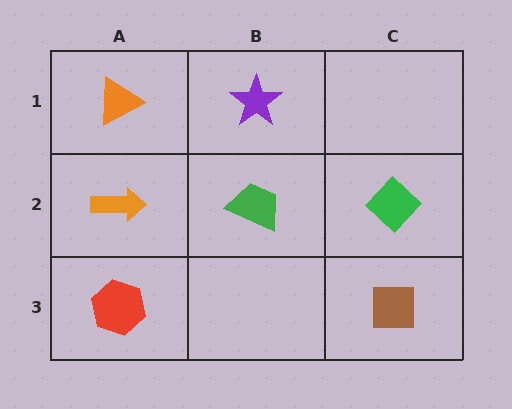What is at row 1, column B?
A purple star.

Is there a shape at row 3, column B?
No, that cell is empty.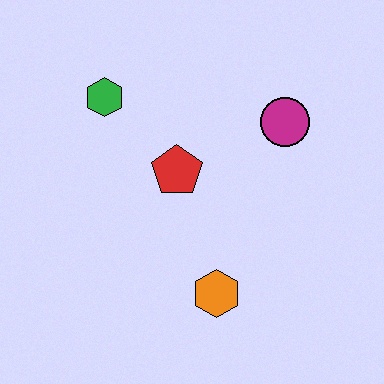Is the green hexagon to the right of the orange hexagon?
No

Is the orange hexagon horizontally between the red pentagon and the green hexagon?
No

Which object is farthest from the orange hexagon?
The green hexagon is farthest from the orange hexagon.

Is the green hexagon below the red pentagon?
No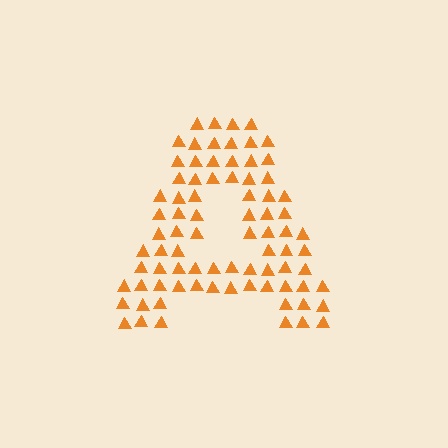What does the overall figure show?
The overall figure shows the letter A.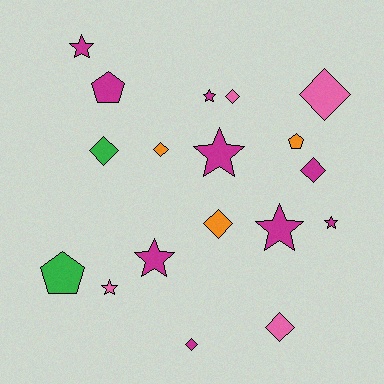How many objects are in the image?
There are 18 objects.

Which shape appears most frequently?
Diamond, with 8 objects.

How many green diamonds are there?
There is 1 green diamond.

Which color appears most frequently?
Magenta, with 9 objects.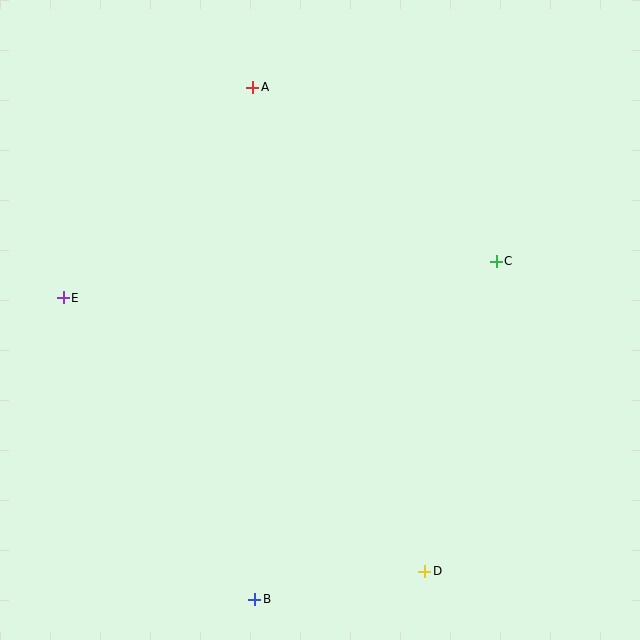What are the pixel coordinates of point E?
Point E is at (63, 298).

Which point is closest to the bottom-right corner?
Point D is closest to the bottom-right corner.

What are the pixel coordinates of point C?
Point C is at (496, 261).